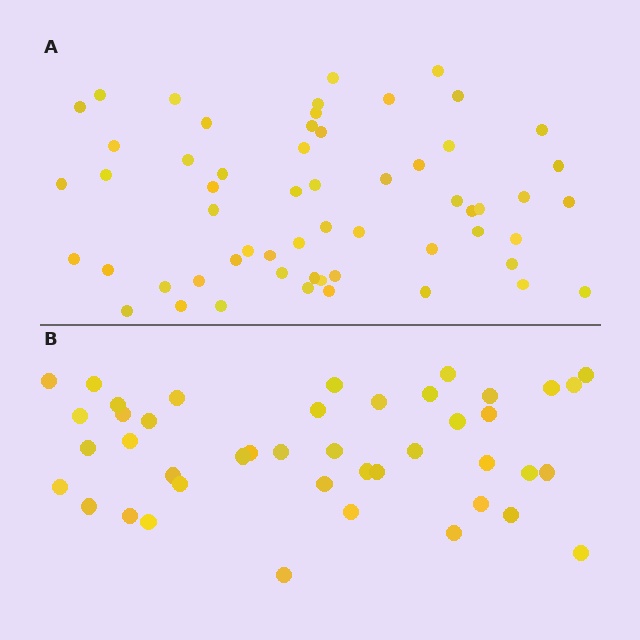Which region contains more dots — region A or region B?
Region A (the top region) has more dots.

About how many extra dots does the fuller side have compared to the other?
Region A has approximately 15 more dots than region B.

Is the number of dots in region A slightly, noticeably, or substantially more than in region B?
Region A has noticeably more, but not dramatically so. The ratio is roughly 1.3 to 1.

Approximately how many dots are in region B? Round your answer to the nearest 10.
About 40 dots. (The exact count is 43, which rounds to 40.)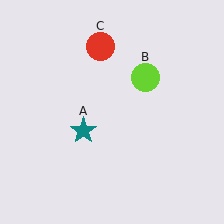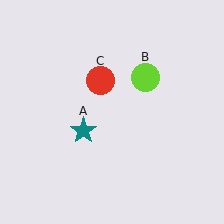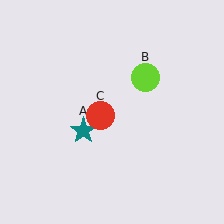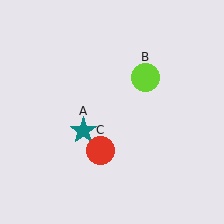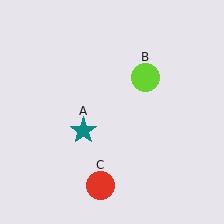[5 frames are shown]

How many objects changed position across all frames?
1 object changed position: red circle (object C).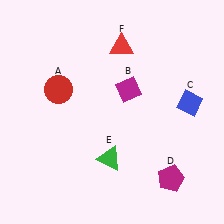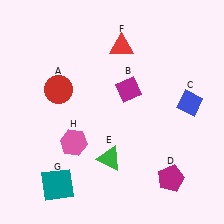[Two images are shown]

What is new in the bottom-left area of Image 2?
A teal square (G) was added in the bottom-left area of Image 2.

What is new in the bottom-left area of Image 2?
A pink hexagon (H) was added in the bottom-left area of Image 2.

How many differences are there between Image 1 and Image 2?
There are 2 differences between the two images.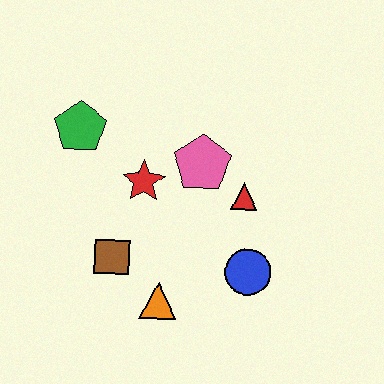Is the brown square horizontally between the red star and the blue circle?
No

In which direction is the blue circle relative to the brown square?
The blue circle is to the right of the brown square.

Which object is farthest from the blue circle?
The green pentagon is farthest from the blue circle.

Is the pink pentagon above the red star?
Yes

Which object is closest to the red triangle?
The pink pentagon is closest to the red triangle.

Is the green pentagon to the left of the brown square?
Yes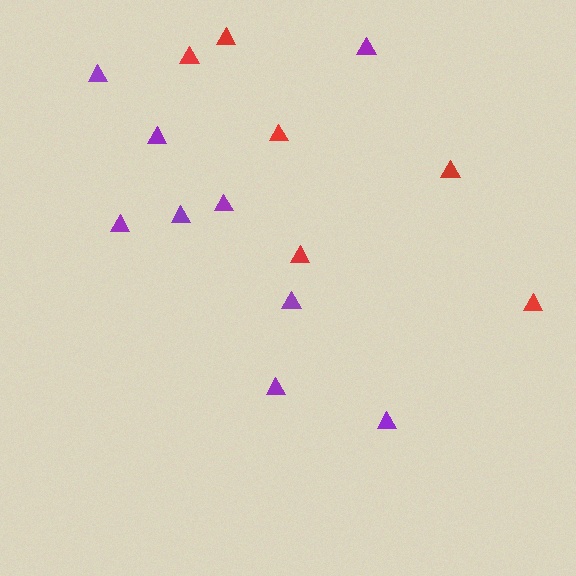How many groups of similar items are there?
There are 2 groups: one group of red triangles (6) and one group of purple triangles (9).